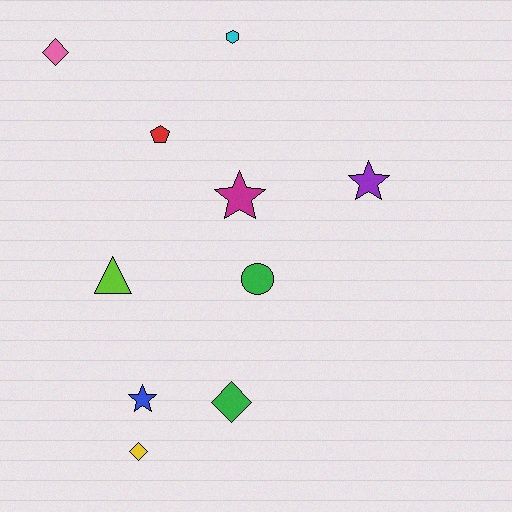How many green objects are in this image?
There are 2 green objects.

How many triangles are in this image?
There is 1 triangle.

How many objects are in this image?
There are 10 objects.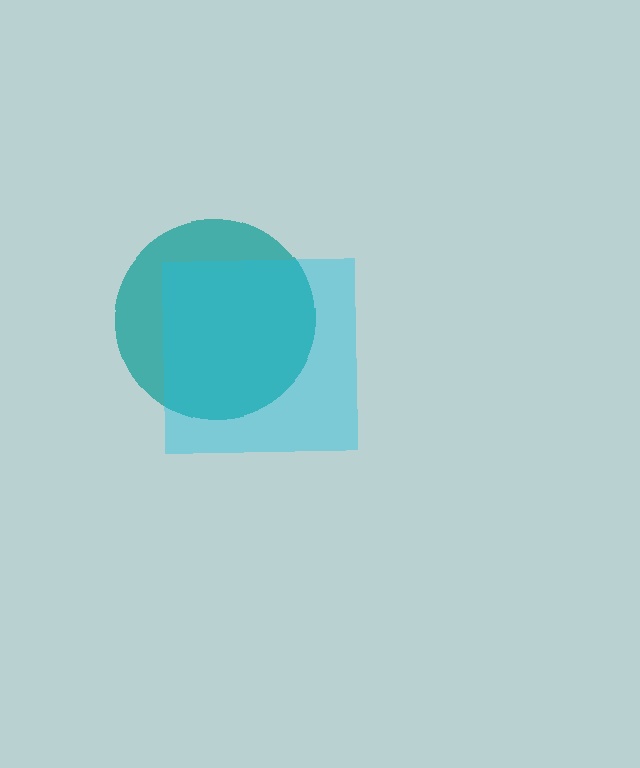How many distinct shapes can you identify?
There are 2 distinct shapes: a teal circle, a cyan square.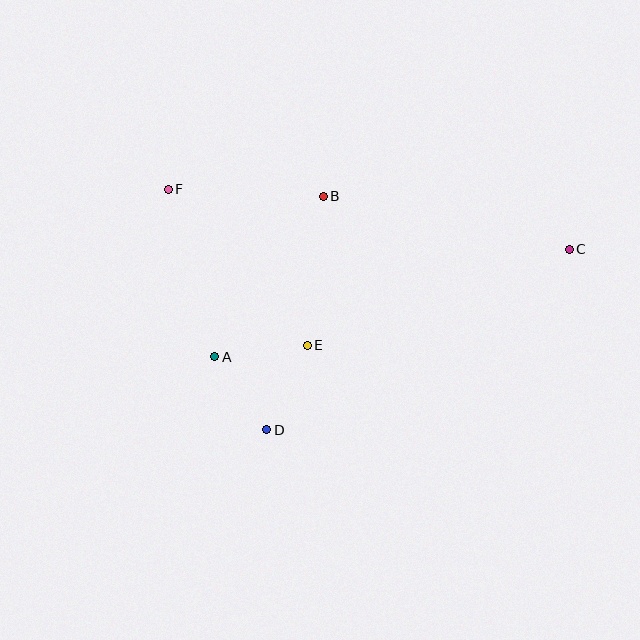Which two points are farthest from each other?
Points C and F are farthest from each other.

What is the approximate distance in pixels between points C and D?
The distance between C and D is approximately 352 pixels.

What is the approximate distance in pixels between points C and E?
The distance between C and E is approximately 279 pixels.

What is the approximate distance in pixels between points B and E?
The distance between B and E is approximately 150 pixels.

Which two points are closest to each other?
Points A and D are closest to each other.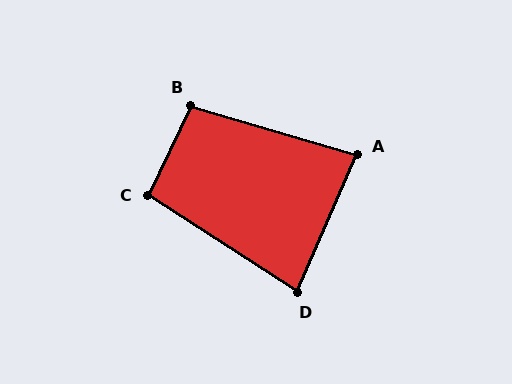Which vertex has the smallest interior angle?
D, at approximately 81 degrees.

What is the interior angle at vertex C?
Approximately 97 degrees (obtuse).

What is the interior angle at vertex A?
Approximately 83 degrees (acute).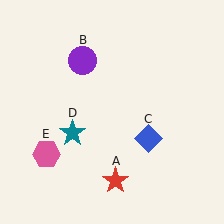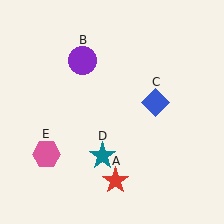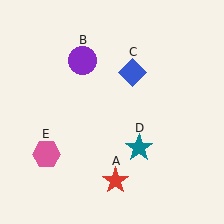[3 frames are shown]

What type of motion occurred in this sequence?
The blue diamond (object C), teal star (object D) rotated counterclockwise around the center of the scene.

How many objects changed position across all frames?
2 objects changed position: blue diamond (object C), teal star (object D).